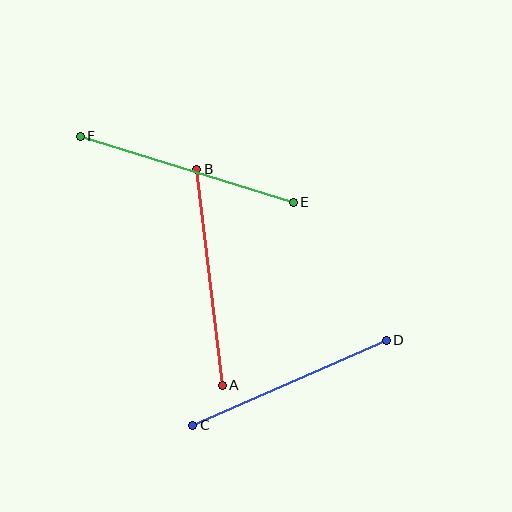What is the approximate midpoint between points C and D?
The midpoint is at approximately (289, 383) pixels.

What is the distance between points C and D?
The distance is approximately 211 pixels.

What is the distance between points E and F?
The distance is approximately 223 pixels.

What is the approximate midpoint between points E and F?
The midpoint is at approximately (187, 169) pixels.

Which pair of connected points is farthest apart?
Points E and F are farthest apart.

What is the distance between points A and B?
The distance is approximately 218 pixels.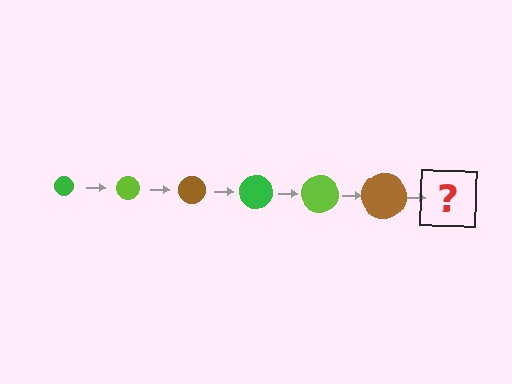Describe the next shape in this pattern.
It should be a green circle, larger than the previous one.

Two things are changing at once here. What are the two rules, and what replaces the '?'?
The two rules are that the circle grows larger each step and the color cycles through green, lime, and brown. The '?' should be a green circle, larger than the previous one.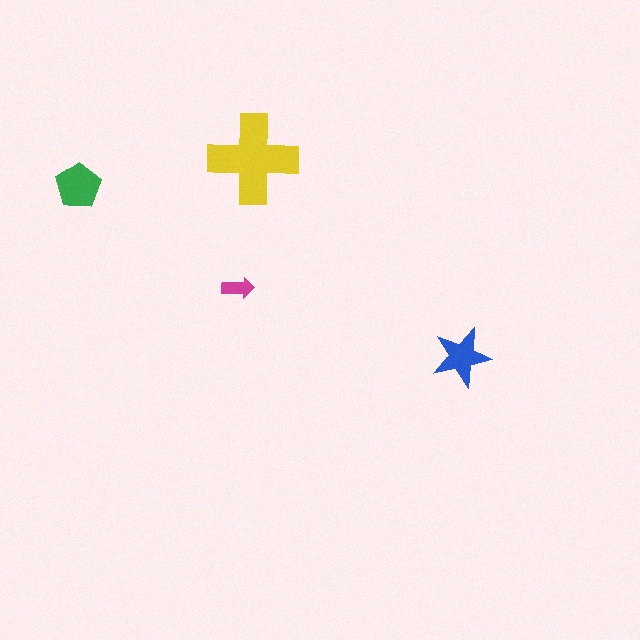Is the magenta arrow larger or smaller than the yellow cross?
Smaller.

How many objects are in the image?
There are 4 objects in the image.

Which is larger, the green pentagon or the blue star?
The green pentagon.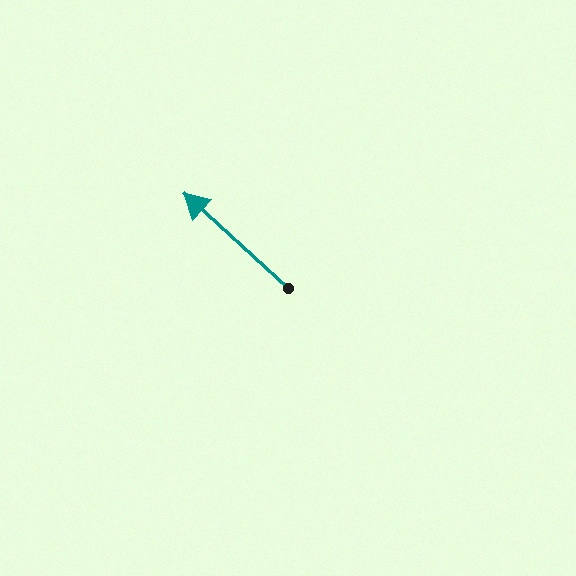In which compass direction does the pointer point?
Northwest.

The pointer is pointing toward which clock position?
Roughly 10 o'clock.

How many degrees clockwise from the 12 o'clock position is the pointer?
Approximately 312 degrees.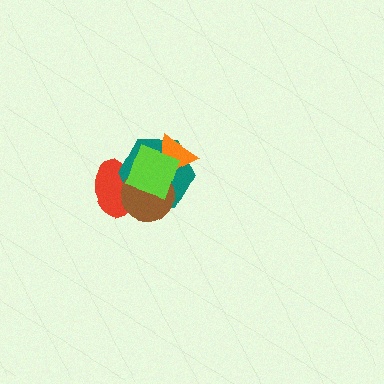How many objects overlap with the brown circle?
4 objects overlap with the brown circle.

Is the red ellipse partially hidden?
Yes, it is partially covered by another shape.